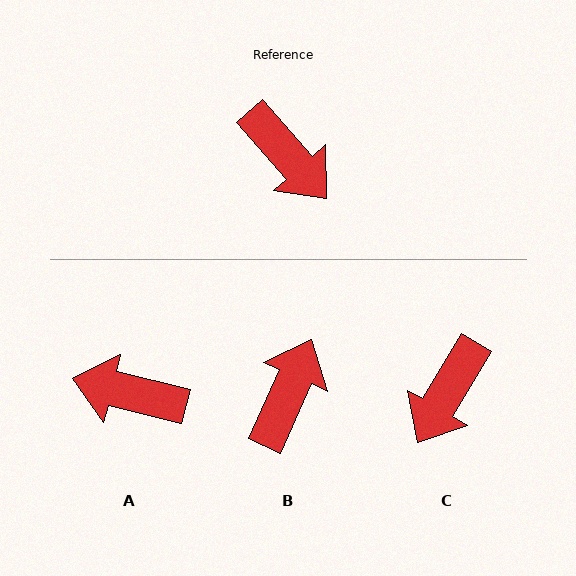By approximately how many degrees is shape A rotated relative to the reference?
Approximately 145 degrees clockwise.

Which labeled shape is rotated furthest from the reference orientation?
A, about 145 degrees away.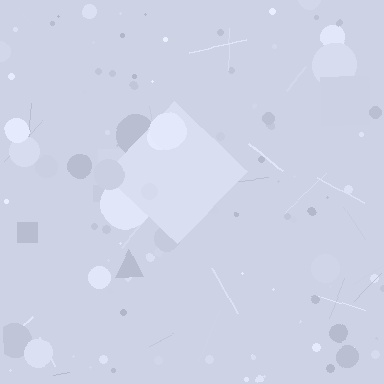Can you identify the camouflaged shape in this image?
The camouflaged shape is a diamond.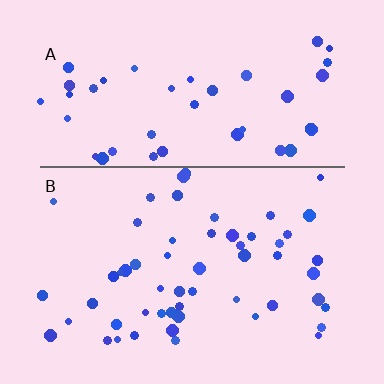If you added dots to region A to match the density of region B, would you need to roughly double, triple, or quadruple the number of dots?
Approximately double.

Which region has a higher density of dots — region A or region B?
B (the bottom).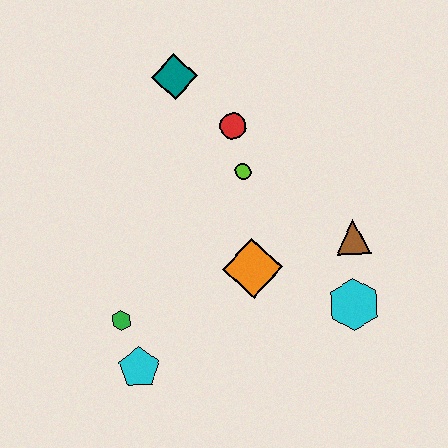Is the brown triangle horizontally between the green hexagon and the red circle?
No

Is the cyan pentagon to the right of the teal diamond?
No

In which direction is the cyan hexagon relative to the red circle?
The cyan hexagon is below the red circle.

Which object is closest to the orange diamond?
The lime circle is closest to the orange diamond.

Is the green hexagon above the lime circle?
No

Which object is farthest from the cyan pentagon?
The teal diamond is farthest from the cyan pentagon.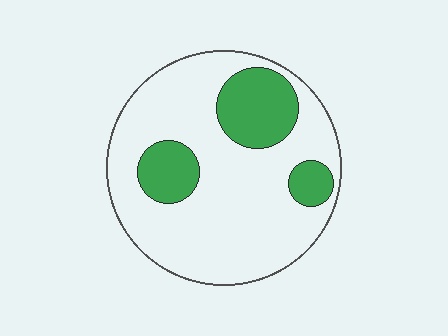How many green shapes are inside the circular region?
3.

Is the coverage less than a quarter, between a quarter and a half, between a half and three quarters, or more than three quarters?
Less than a quarter.